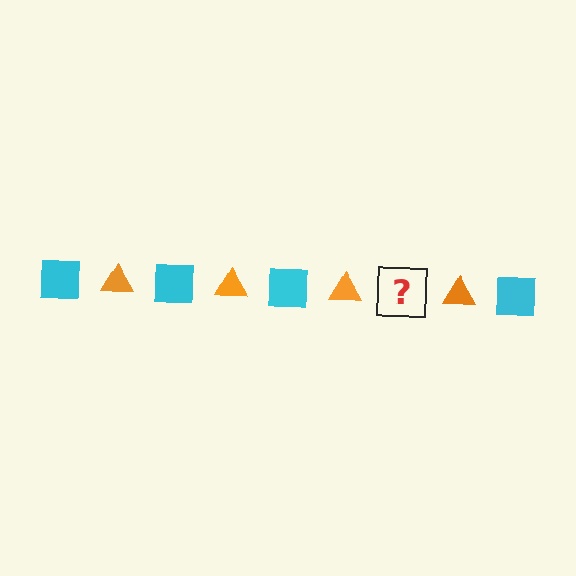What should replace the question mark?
The question mark should be replaced with a cyan square.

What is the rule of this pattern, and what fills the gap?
The rule is that the pattern alternates between cyan square and orange triangle. The gap should be filled with a cyan square.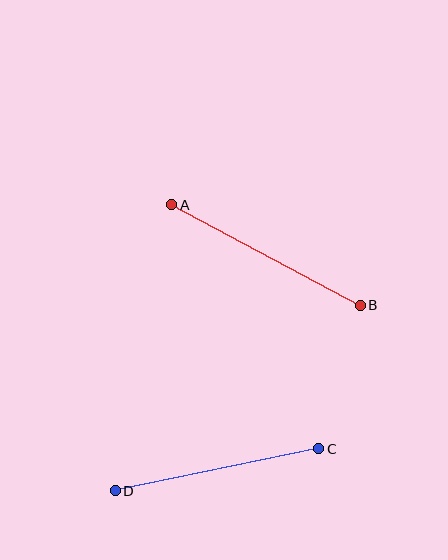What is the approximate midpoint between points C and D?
The midpoint is at approximately (217, 470) pixels.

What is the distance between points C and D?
The distance is approximately 208 pixels.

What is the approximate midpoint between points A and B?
The midpoint is at approximately (266, 255) pixels.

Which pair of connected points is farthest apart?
Points A and B are farthest apart.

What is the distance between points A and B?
The distance is approximately 214 pixels.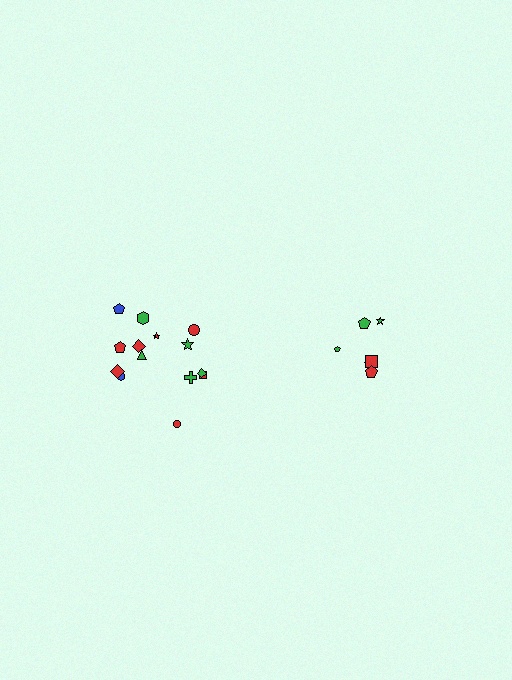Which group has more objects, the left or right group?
The left group.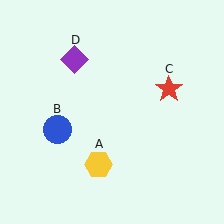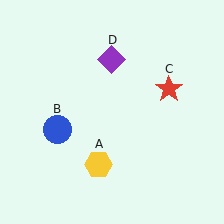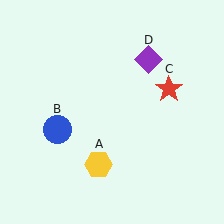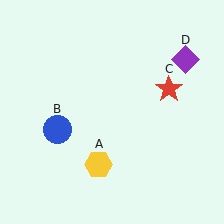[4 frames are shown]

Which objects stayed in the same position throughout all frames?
Yellow hexagon (object A) and blue circle (object B) and red star (object C) remained stationary.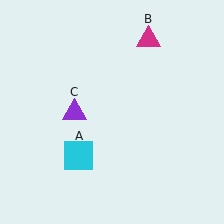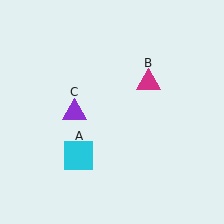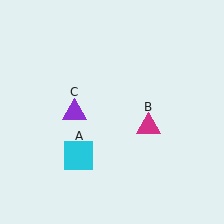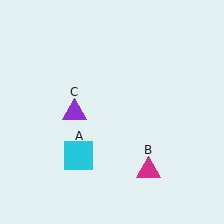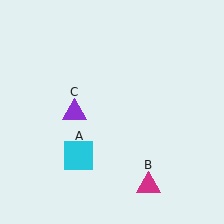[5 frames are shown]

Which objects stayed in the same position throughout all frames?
Cyan square (object A) and purple triangle (object C) remained stationary.